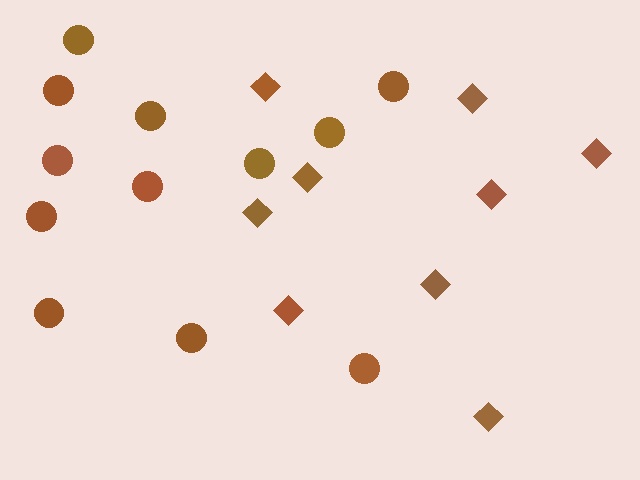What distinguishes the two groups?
There are 2 groups: one group of circles (12) and one group of diamonds (9).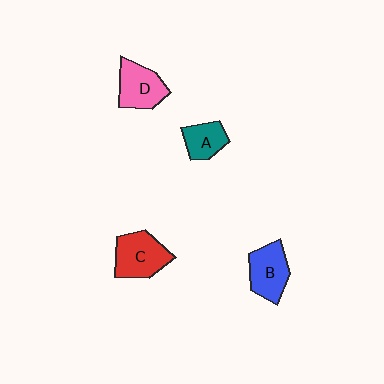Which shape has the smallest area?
Shape A (teal).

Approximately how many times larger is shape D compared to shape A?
Approximately 1.4 times.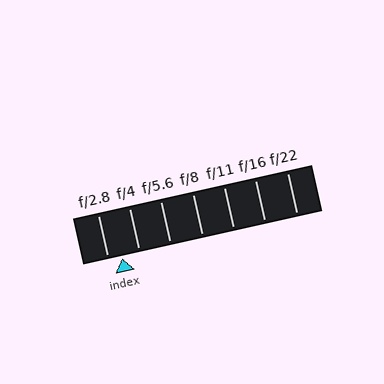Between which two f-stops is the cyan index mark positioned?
The index mark is between f/2.8 and f/4.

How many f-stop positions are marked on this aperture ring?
There are 7 f-stop positions marked.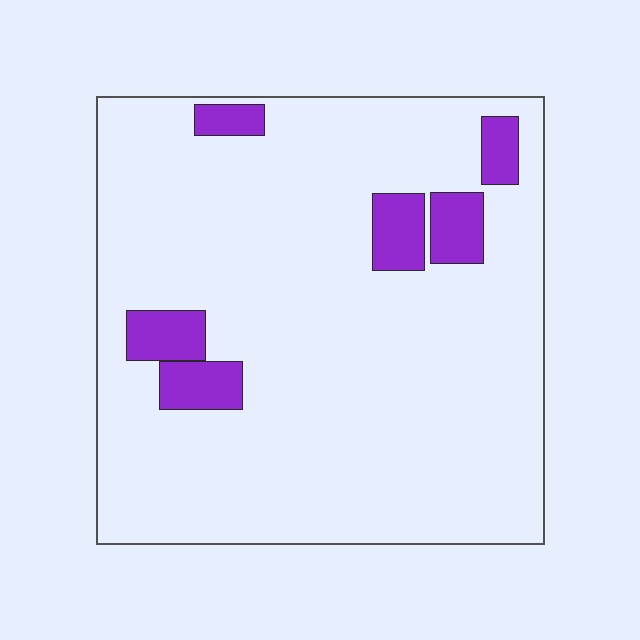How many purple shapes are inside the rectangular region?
6.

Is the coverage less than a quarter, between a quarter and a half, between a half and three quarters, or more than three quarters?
Less than a quarter.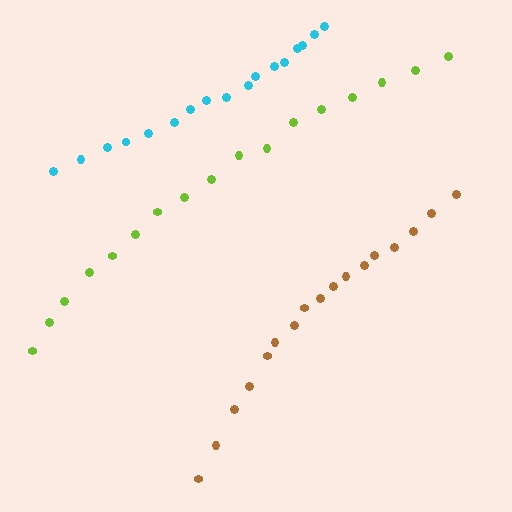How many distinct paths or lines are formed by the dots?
There are 3 distinct paths.